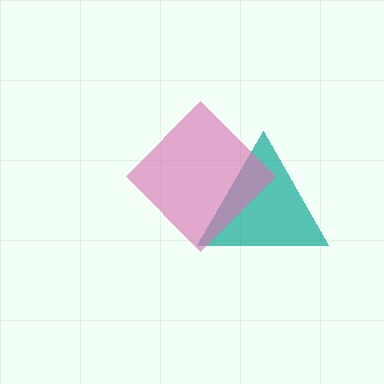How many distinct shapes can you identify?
There are 2 distinct shapes: a teal triangle, a pink diamond.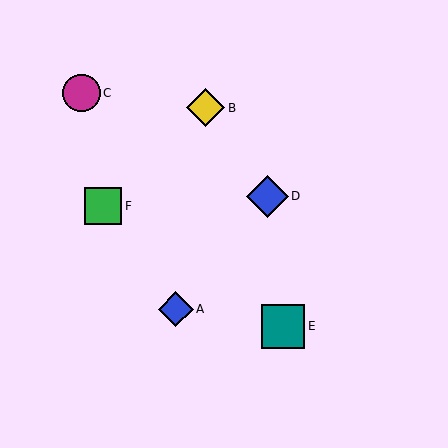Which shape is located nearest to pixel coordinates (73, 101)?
The magenta circle (labeled C) at (81, 93) is nearest to that location.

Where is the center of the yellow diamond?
The center of the yellow diamond is at (206, 108).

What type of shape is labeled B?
Shape B is a yellow diamond.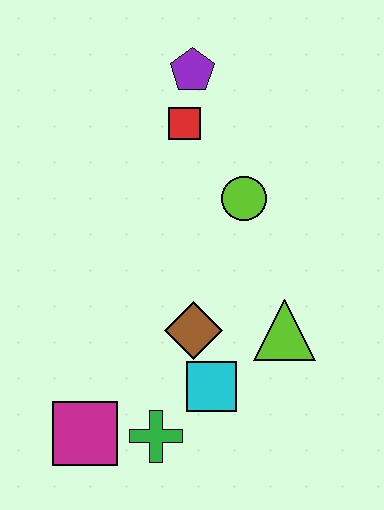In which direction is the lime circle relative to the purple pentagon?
The lime circle is below the purple pentagon.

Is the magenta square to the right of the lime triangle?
No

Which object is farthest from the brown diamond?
The purple pentagon is farthest from the brown diamond.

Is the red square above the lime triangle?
Yes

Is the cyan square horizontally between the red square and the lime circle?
Yes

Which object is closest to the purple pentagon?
The red square is closest to the purple pentagon.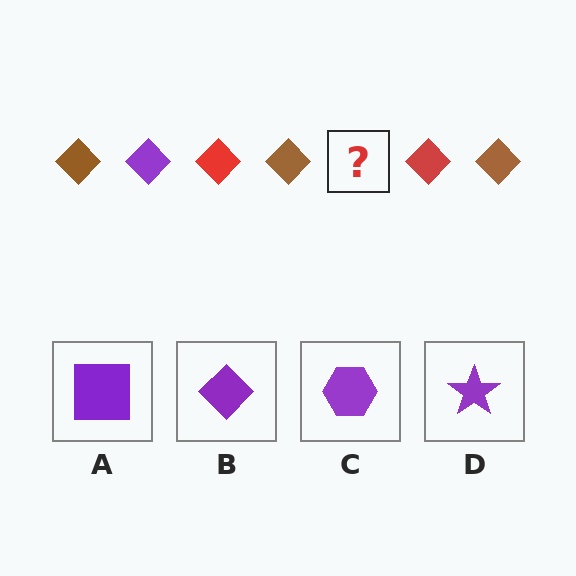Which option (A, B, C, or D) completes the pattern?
B.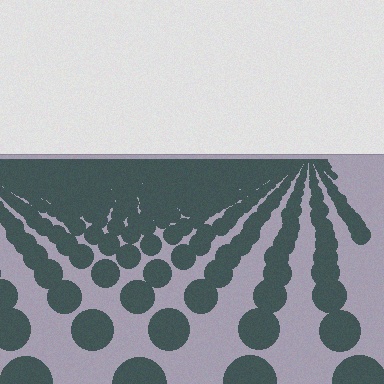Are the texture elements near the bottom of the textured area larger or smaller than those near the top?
Larger. Near the bottom, elements are closer to the viewer and appear at a bigger on-screen size.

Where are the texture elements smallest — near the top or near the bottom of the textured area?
Near the top.